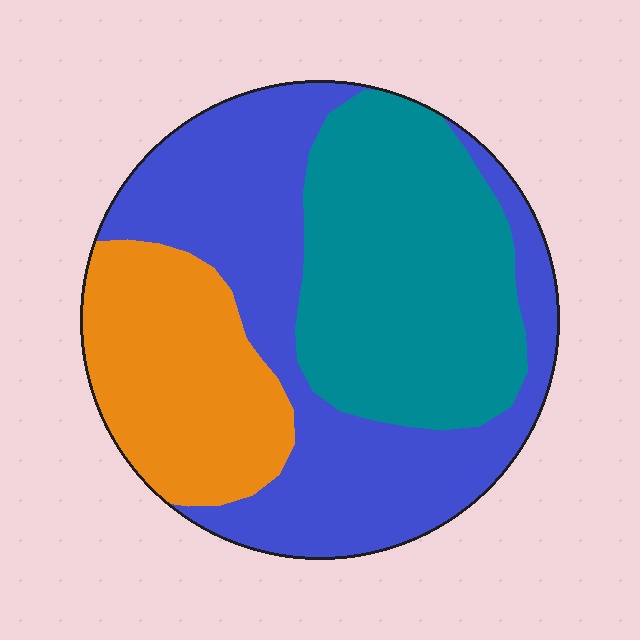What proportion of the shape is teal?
Teal covers around 35% of the shape.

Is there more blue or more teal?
Blue.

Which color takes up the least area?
Orange, at roughly 25%.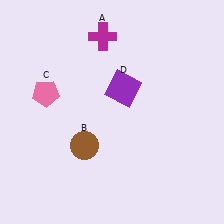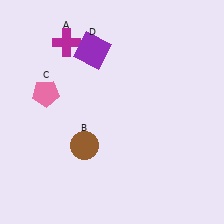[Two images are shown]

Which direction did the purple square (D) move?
The purple square (D) moved up.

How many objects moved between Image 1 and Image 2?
2 objects moved between the two images.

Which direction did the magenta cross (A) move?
The magenta cross (A) moved left.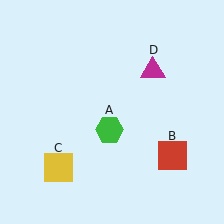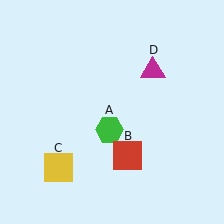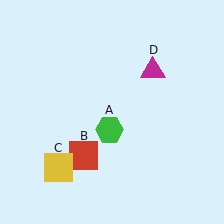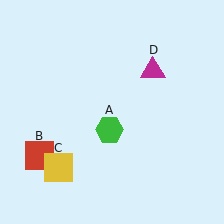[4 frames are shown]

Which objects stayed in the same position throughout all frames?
Green hexagon (object A) and yellow square (object C) and magenta triangle (object D) remained stationary.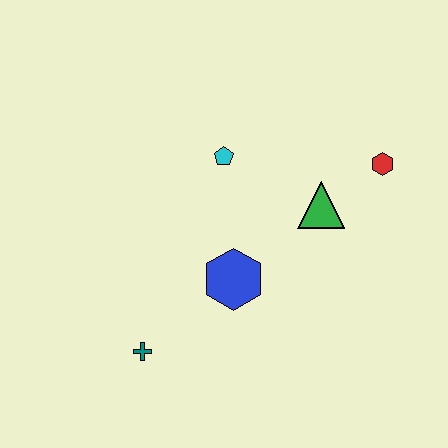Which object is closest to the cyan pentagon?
The green triangle is closest to the cyan pentagon.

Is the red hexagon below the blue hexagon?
No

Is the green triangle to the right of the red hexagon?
No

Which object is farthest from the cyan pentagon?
The teal cross is farthest from the cyan pentagon.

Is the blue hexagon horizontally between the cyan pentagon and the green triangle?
Yes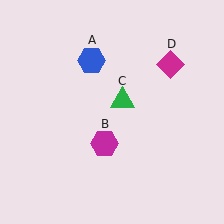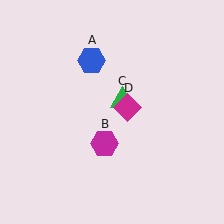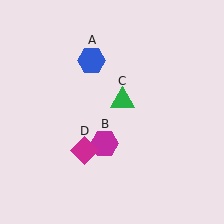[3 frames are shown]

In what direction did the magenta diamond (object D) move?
The magenta diamond (object D) moved down and to the left.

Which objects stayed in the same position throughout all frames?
Blue hexagon (object A) and magenta hexagon (object B) and green triangle (object C) remained stationary.